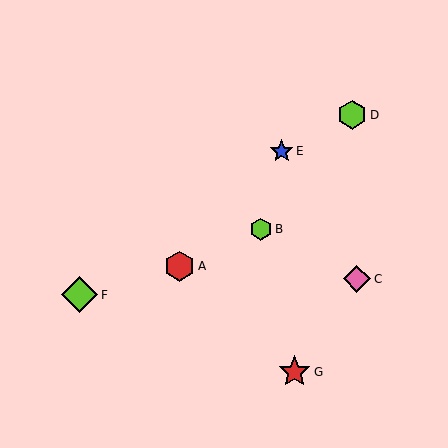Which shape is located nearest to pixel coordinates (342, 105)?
The lime hexagon (labeled D) at (352, 115) is nearest to that location.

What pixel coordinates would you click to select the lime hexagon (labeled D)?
Click at (352, 115) to select the lime hexagon D.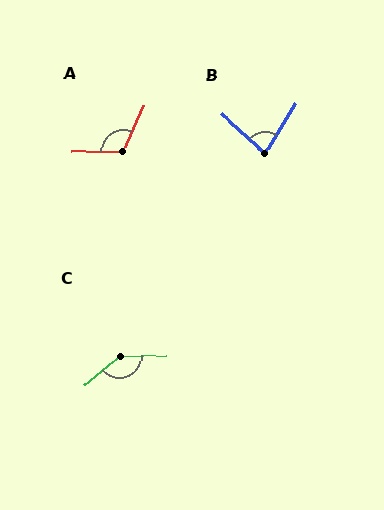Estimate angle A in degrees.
Approximately 116 degrees.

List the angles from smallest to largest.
B (80°), A (116°), C (143°).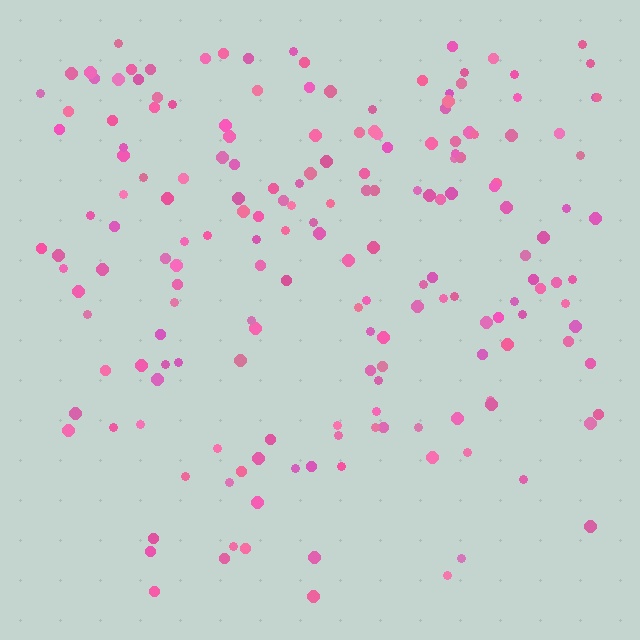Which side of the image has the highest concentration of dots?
The top.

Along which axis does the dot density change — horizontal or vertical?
Vertical.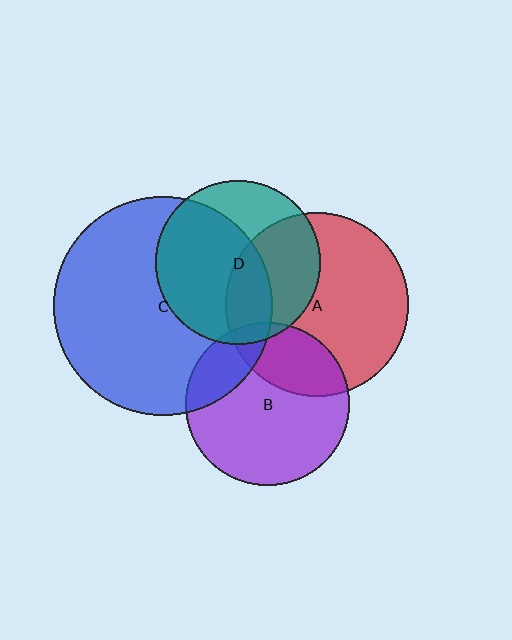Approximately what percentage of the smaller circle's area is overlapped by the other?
Approximately 30%.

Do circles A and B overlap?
Yes.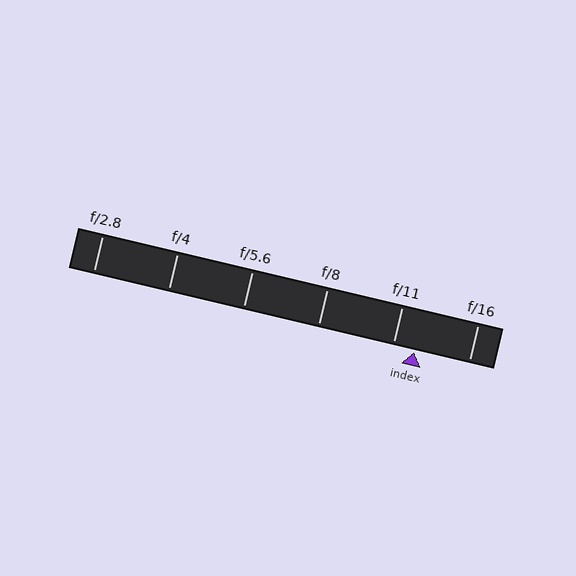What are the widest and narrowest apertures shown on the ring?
The widest aperture shown is f/2.8 and the narrowest is f/16.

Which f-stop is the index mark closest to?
The index mark is closest to f/11.